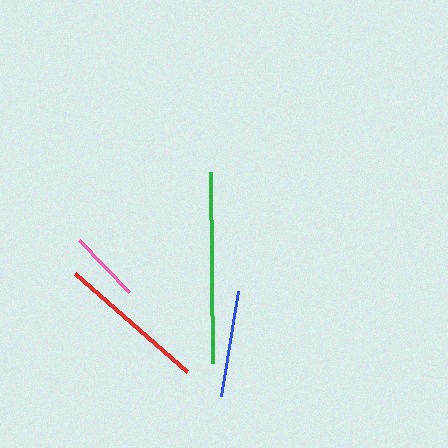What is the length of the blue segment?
The blue segment is approximately 107 pixels long.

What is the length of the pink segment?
The pink segment is approximately 72 pixels long.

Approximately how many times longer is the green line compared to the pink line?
The green line is approximately 2.7 times the length of the pink line.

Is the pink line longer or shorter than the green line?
The green line is longer than the pink line.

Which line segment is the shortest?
The pink line is the shortest at approximately 72 pixels.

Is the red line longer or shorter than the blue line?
The red line is longer than the blue line.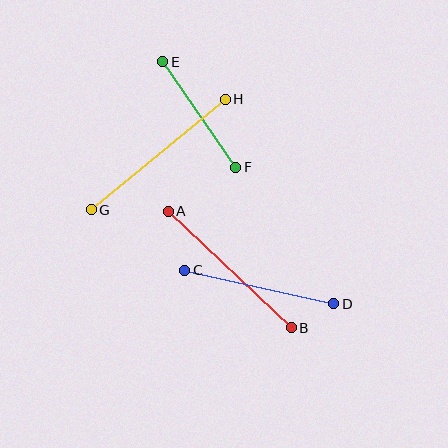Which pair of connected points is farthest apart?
Points G and H are farthest apart.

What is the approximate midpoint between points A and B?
The midpoint is at approximately (230, 269) pixels.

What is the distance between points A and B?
The distance is approximately 169 pixels.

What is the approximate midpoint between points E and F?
The midpoint is at approximately (199, 115) pixels.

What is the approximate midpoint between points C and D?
The midpoint is at approximately (259, 287) pixels.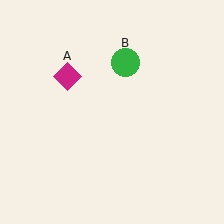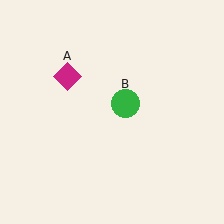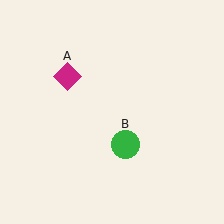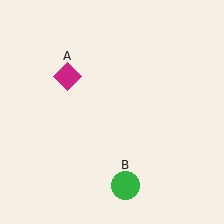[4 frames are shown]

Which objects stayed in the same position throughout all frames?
Magenta diamond (object A) remained stationary.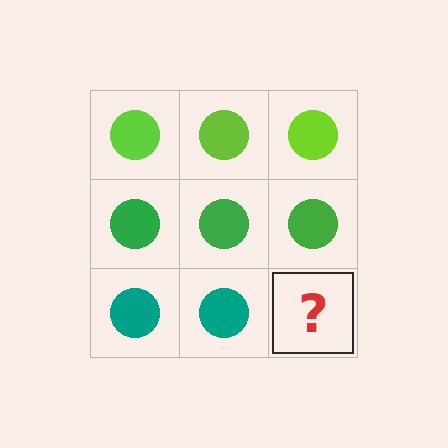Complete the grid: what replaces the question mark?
The question mark should be replaced with a teal circle.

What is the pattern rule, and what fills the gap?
The rule is that each row has a consistent color. The gap should be filled with a teal circle.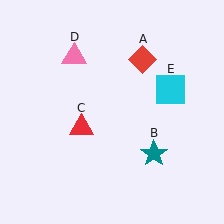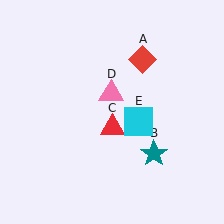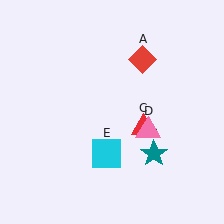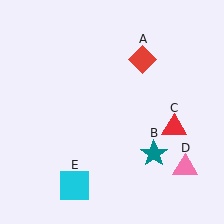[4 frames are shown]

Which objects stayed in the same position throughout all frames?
Red diamond (object A) and teal star (object B) remained stationary.